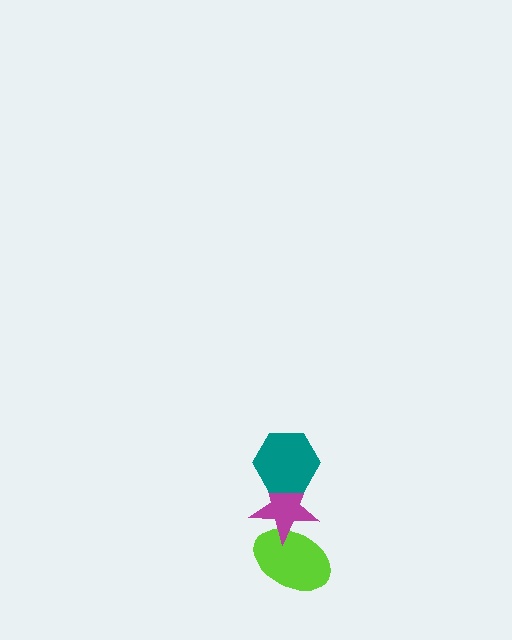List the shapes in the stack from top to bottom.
From top to bottom: the teal hexagon, the magenta star, the lime ellipse.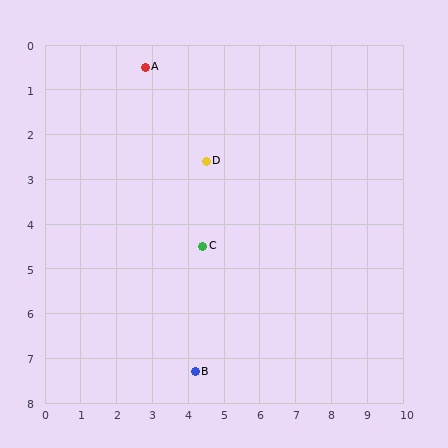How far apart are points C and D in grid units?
Points C and D are about 1.9 grid units apart.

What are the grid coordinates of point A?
Point A is at approximately (2.8, 0.5).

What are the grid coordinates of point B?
Point B is at approximately (4.2, 7.3).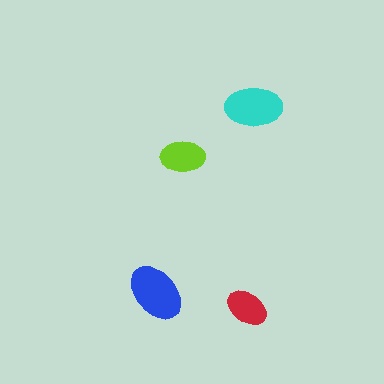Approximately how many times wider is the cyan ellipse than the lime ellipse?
About 1.5 times wider.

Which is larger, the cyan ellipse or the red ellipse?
The cyan one.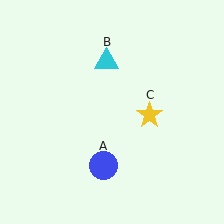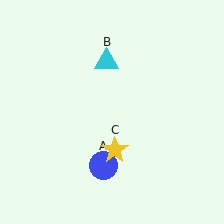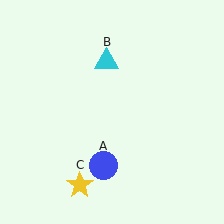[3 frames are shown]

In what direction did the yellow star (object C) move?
The yellow star (object C) moved down and to the left.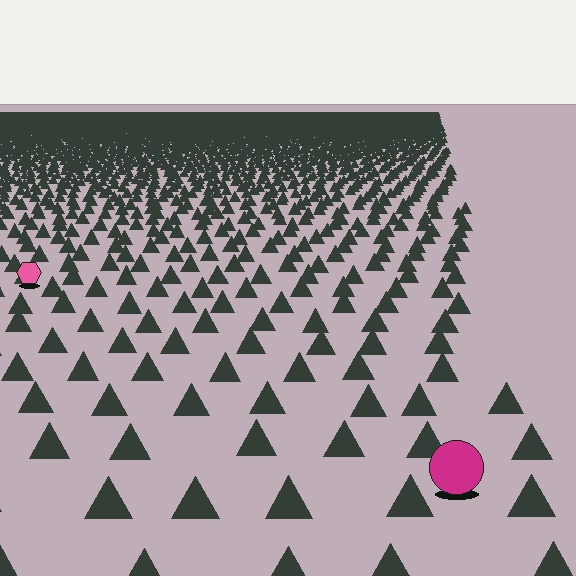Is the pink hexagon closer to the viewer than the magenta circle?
No. The magenta circle is closer — you can tell from the texture gradient: the ground texture is coarser near it.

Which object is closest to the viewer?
The magenta circle is closest. The texture marks near it are larger and more spread out.